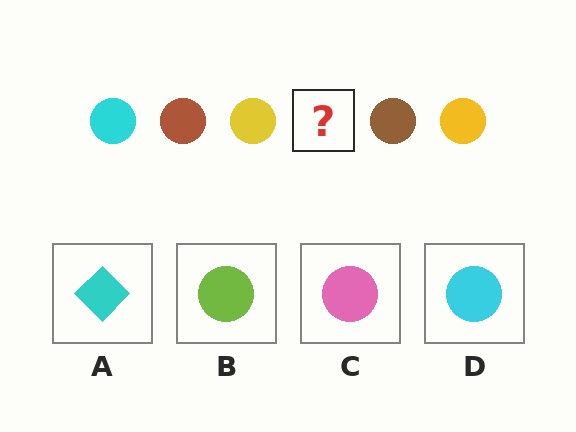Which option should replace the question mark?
Option D.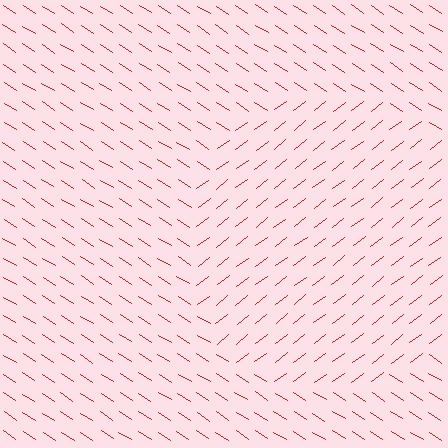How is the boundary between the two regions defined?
The boundary is defined purely by a change in line orientation (approximately 69 degrees difference). All lines are the same color and thickness.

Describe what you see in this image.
The image is filled with small red line segments. A circle region in the image has lines oriented differently from the surrounding lines, creating a visible texture boundary.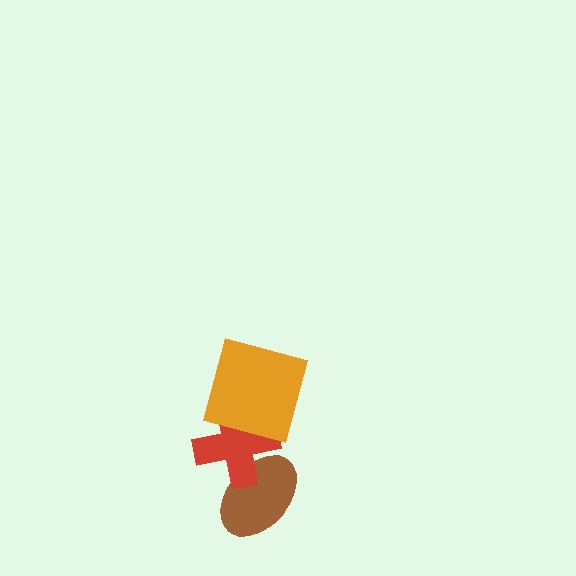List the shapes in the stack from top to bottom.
From top to bottom: the orange square, the red cross, the brown ellipse.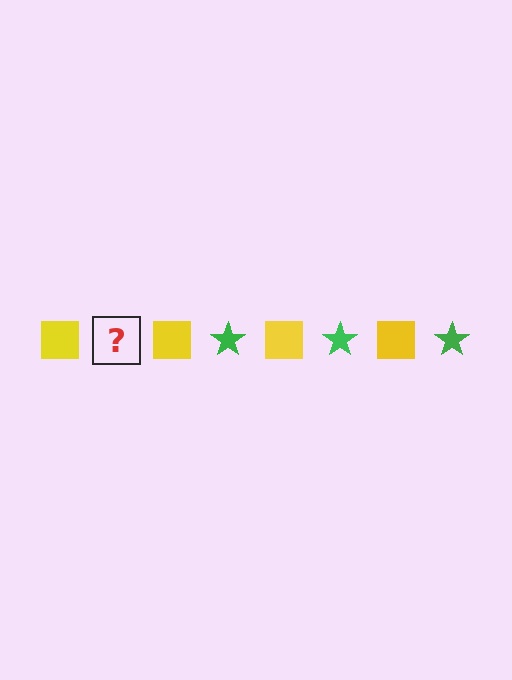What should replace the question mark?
The question mark should be replaced with a green star.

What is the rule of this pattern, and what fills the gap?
The rule is that the pattern alternates between yellow square and green star. The gap should be filled with a green star.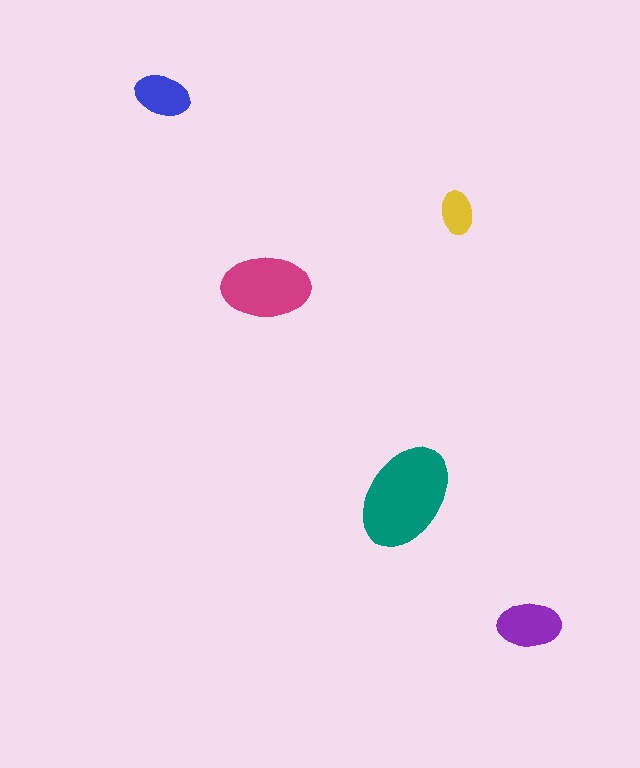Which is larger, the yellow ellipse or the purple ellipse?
The purple one.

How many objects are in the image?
There are 5 objects in the image.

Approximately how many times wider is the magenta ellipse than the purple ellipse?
About 1.5 times wider.